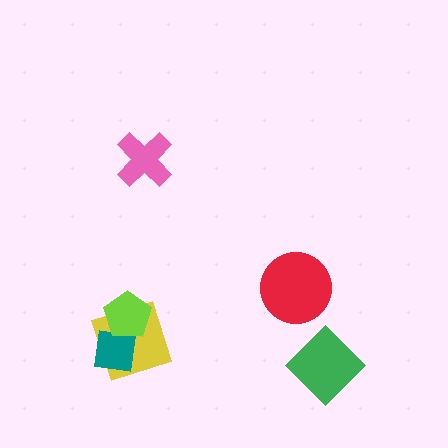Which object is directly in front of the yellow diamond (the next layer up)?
The teal square is directly in front of the yellow diamond.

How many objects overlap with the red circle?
0 objects overlap with the red circle.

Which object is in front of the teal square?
The lime pentagon is in front of the teal square.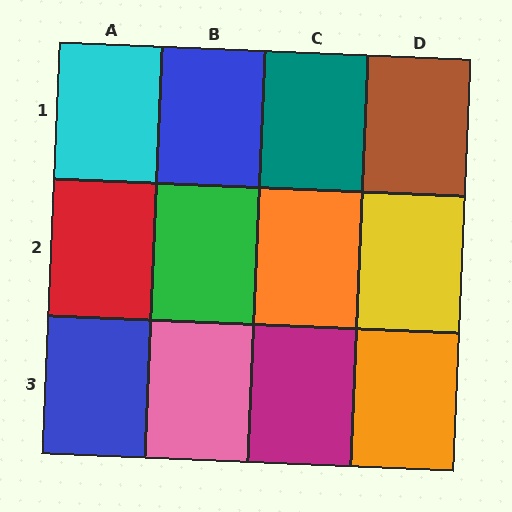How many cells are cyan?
1 cell is cyan.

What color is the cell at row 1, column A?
Cyan.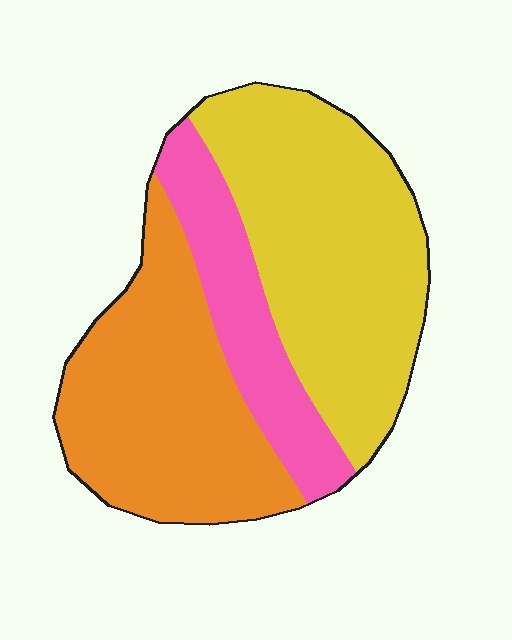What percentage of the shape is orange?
Orange takes up between a third and a half of the shape.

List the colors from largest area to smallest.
From largest to smallest: yellow, orange, pink.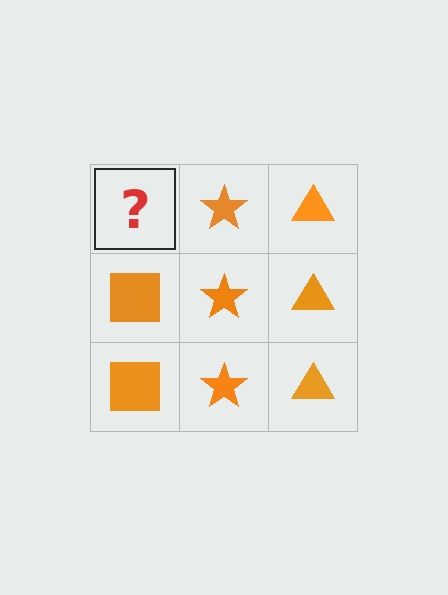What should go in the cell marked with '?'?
The missing cell should contain an orange square.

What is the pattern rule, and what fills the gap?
The rule is that each column has a consistent shape. The gap should be filled with an orange square.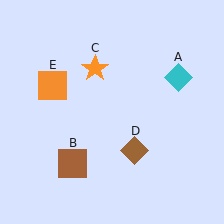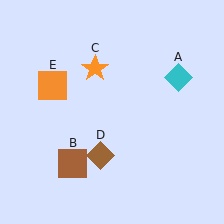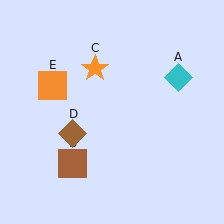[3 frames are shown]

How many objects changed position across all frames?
1 object changed position: brown diamond (object D).